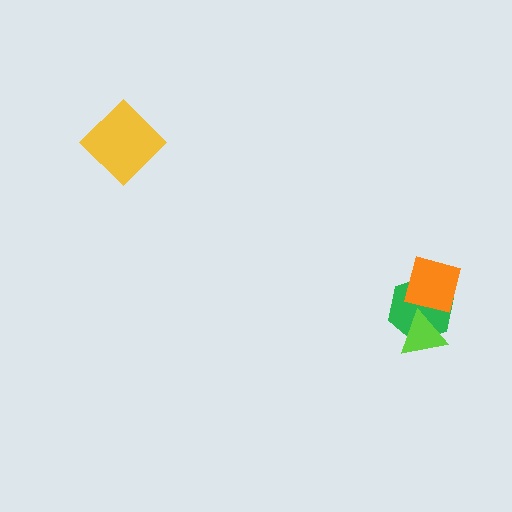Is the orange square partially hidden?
No, no other shape covers it.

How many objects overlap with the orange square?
2 objects overlap with the orange square.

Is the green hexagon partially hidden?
Yes, it is partially covered by another shape.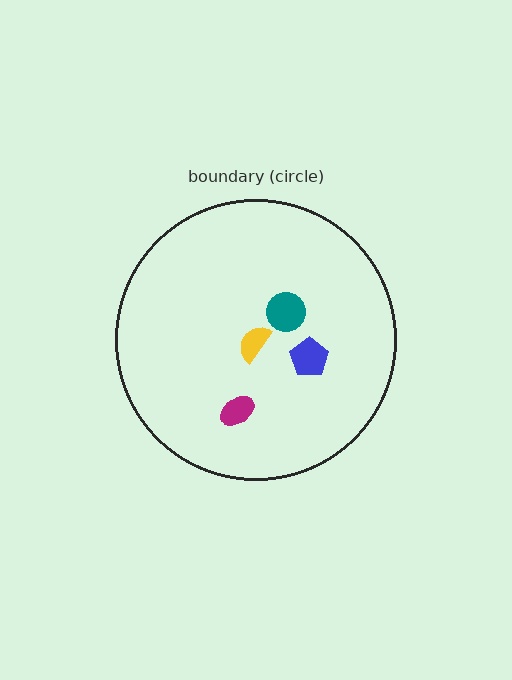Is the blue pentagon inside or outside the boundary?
Inside.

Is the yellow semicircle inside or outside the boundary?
Inside.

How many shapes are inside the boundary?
4 inside, 0 outside.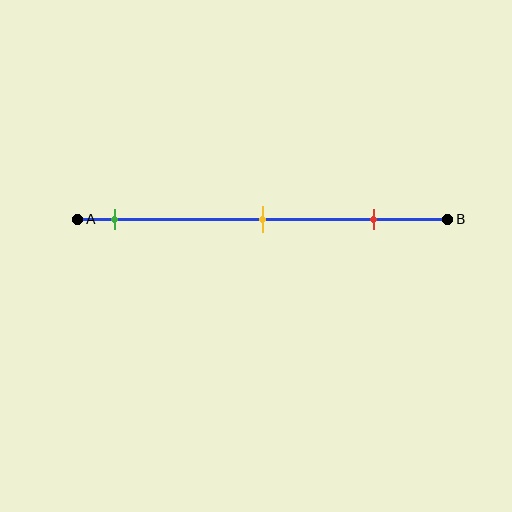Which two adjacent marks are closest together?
The yellow and red marks are the closest adjacent pair.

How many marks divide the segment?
There are 3 marks dividing the segment.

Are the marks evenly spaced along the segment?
Yes, the marks are approximately evenly spaced.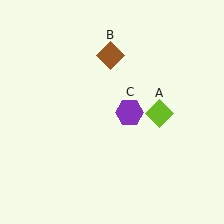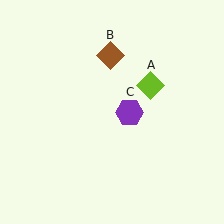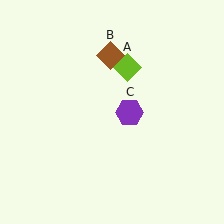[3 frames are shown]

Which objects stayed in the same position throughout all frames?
Brown diamond (object B) and purple hexagon (object C) remained stationary.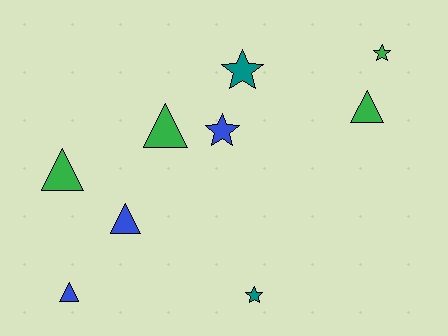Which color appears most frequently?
Green, with 4 objects.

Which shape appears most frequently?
Triangle, with 5 objects.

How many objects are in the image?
There are 9 objects.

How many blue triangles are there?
There are 2 blue triangles.